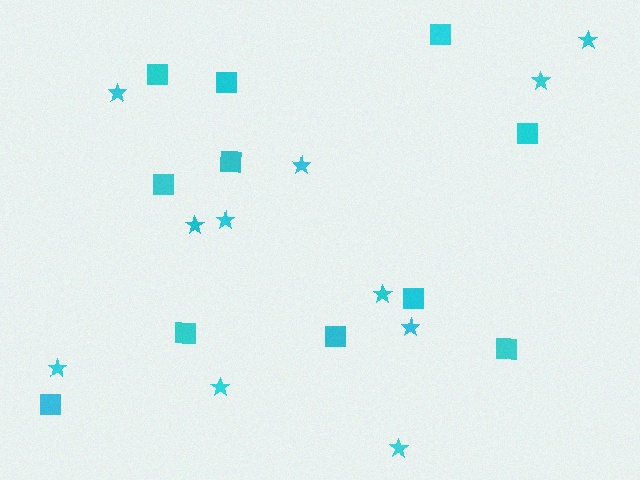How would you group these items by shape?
There are 2 groups: one group of squares (11) and one group of stars (11).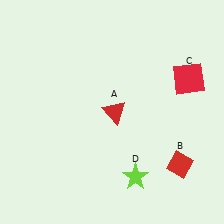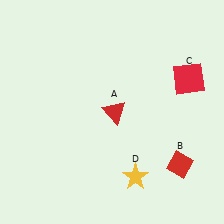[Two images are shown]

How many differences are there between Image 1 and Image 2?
There is 1 difference between the two images.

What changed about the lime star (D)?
In Image 1, D is lime. In Image 2, it changed to yellow.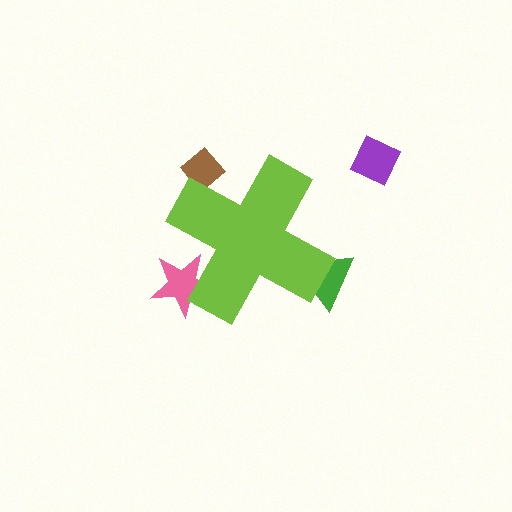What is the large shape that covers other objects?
A lime cross.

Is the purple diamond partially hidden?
No, the purple diamond is fully visible.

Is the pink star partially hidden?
Yes, the pink star is partially hidden behind the lime cross.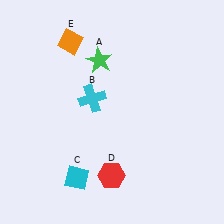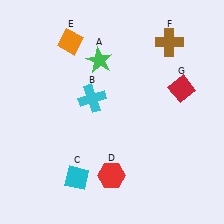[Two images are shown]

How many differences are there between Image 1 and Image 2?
There are 2 differences between the two images.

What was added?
A brown cross (F), a red diamond (G) were added in Image 2.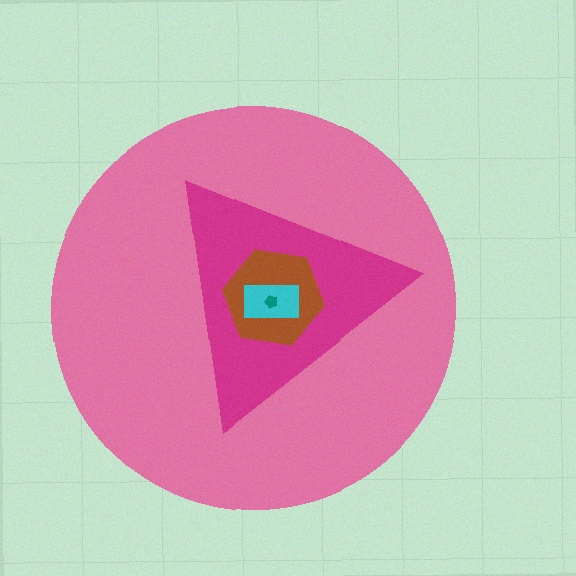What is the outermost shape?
The pink circle.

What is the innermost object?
The teal pentagon.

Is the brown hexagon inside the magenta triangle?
Yes.